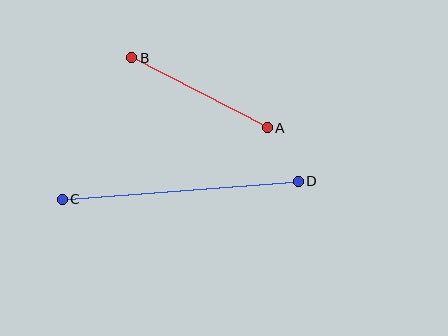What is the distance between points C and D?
The distance is approximately 237 pixels.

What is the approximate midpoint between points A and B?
The midpoint is at approximately (200, 93) pixels.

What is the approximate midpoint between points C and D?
The midpoint is at approximately (180, 190) pixels.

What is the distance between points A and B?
The distance is approximately 152 pixels.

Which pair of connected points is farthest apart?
Points C and D are farthest apart.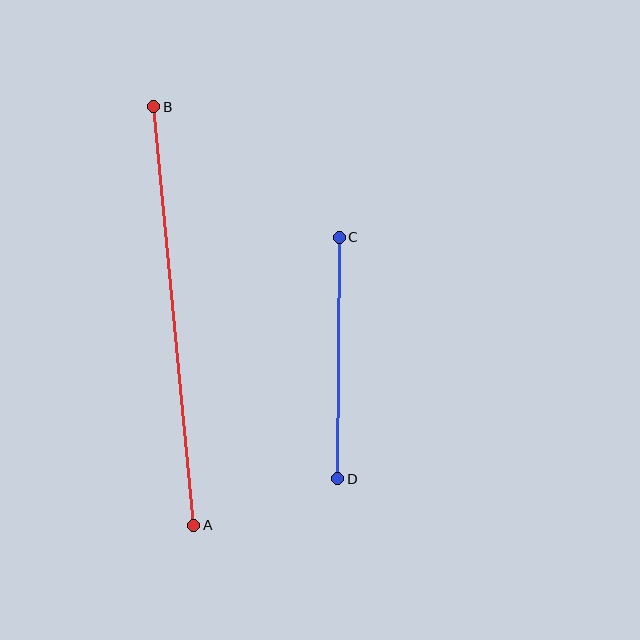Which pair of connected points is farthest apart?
Points A and B are farthest apart.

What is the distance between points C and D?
The distance is approximately 241 pixels.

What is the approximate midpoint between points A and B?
The midpoint is at approximately (174, 316) pixels.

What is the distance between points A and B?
The distance is approximately 421 pixels.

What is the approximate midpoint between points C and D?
The midpoint is at approximately (339, 358) pixels.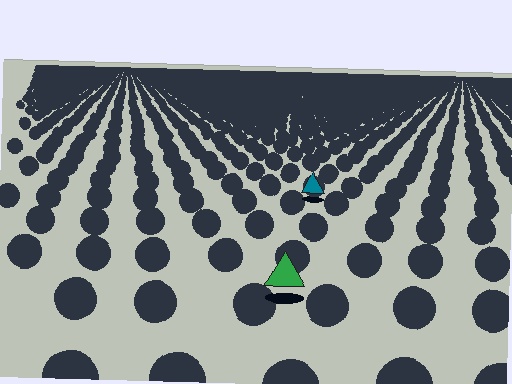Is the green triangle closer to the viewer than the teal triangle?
Yes. The green triangle is closer — you can tell from the texture gradient: the ground texture is coarser near it.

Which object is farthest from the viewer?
The teal triangle is farthest from the viewer. It appears smaller and the ground texture around it is denser.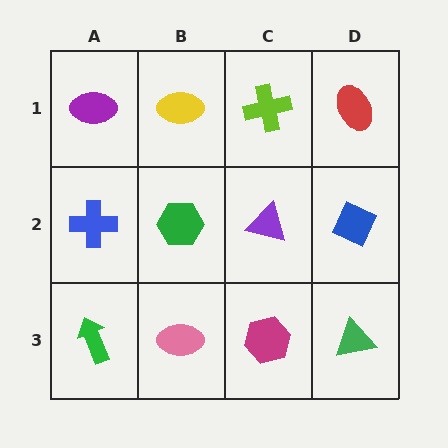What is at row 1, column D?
A red ellipse.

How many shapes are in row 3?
4 shapes.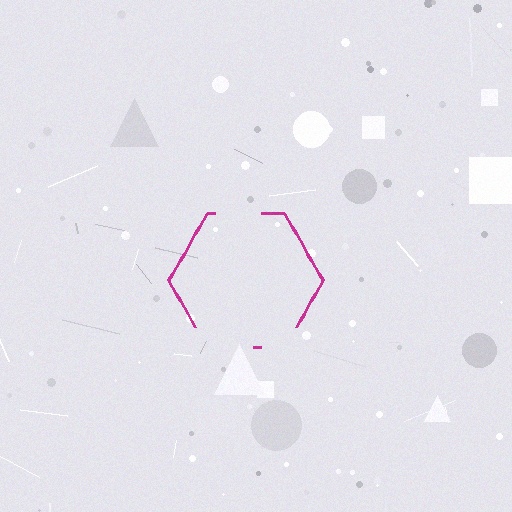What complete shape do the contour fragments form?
The contour fragments form a hexagon.